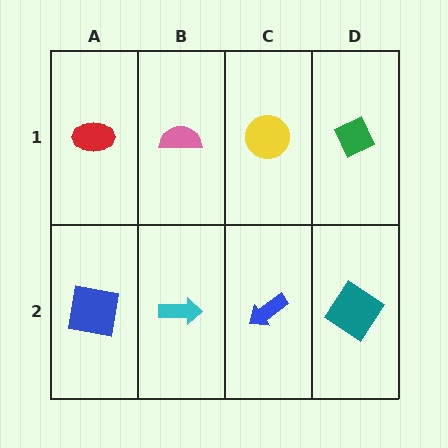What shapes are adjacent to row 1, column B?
A cyan arrow (row 2, column B), a red ellipse (row 1, column A), a yellow circle (row 1, column C).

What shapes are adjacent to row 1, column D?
A teal diamond (row 2, column D), a yellow circle (row 1, column C).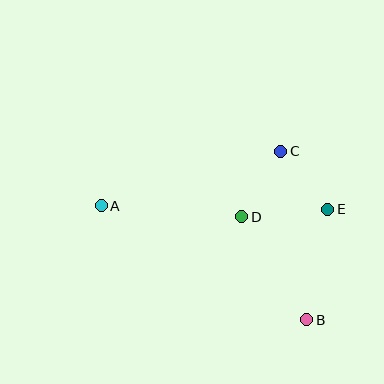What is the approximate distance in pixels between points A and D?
The distance between A and D is approximately 141 pixels.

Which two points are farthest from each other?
Points A and B are farthest from each other.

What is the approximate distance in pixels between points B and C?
The distance between B and C is approximately 170 pixels.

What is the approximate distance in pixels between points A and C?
The distance between A and C is approximately 188 pixels.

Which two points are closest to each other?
Points C and E are closest to each other.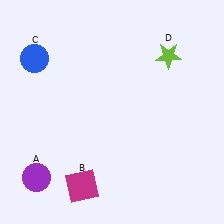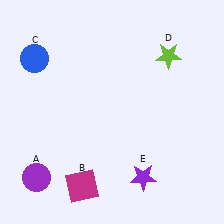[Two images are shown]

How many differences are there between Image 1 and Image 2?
There is 1 difference between the two images.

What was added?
A purple star (E) was added in Image 2.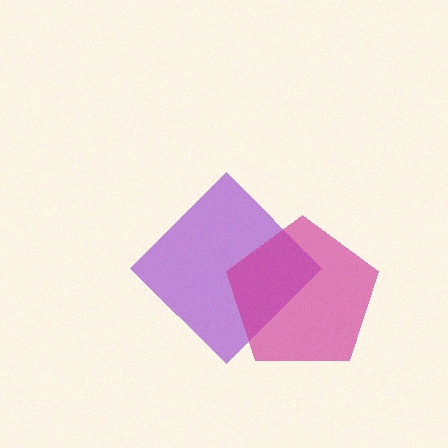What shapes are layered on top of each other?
The layered shapes are: a purple diamond, a magenta pentagon.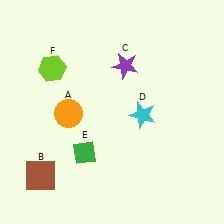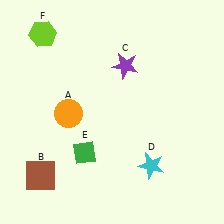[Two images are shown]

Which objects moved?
The objects that moved are: the cyan star (D), the lime hexagon (F).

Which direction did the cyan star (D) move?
The cyan star (D) moved down.